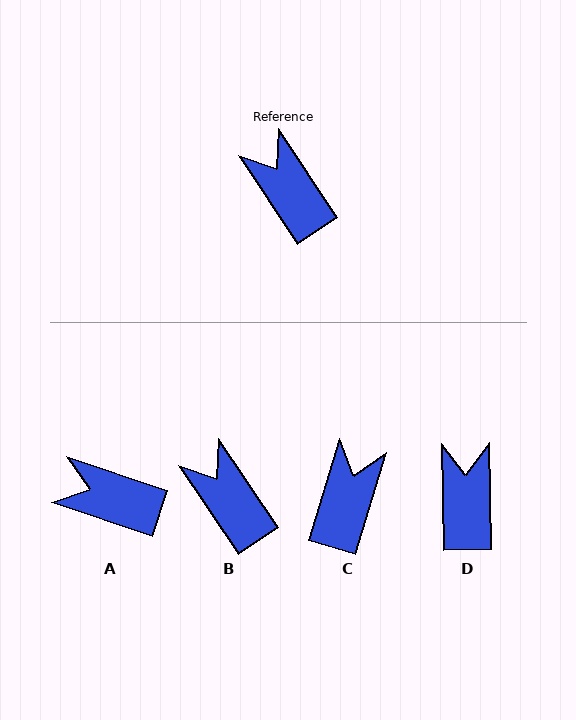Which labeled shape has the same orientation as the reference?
B.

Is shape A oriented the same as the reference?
No, it is off by about 38 degrees.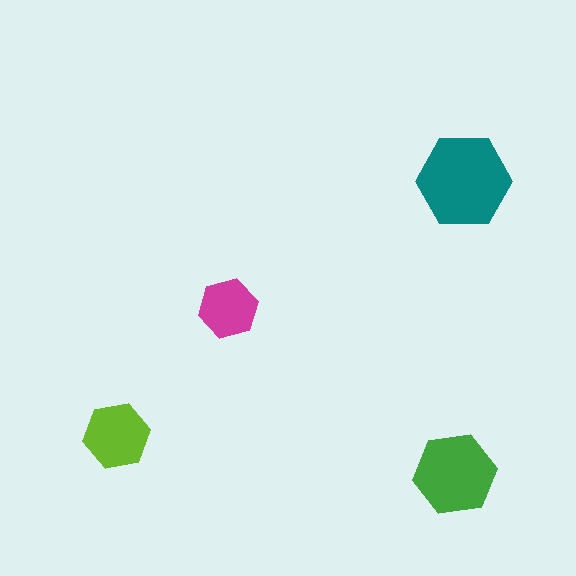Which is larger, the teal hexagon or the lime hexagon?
The teal one.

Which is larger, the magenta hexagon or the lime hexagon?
The lime one.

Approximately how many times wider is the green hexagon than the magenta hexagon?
About 1.5 times wider.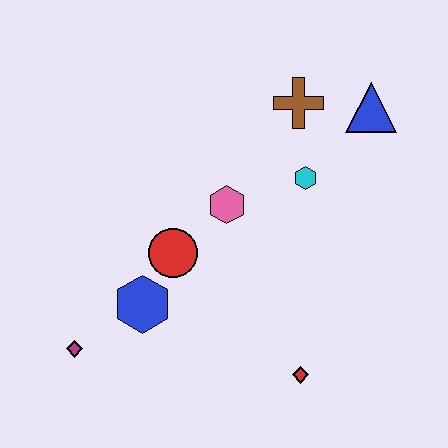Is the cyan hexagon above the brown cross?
No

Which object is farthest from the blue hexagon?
The blue triangle is farthest from the blue hexagon.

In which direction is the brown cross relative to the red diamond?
The brown cross is above the red diamond.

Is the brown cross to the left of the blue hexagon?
No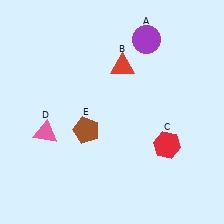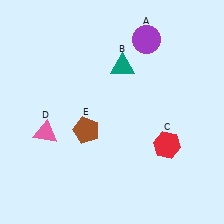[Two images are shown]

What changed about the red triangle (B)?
In Image 1, B is red. In Image 2, it changed to teal.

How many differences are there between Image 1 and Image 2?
There is 1 difference between the two images.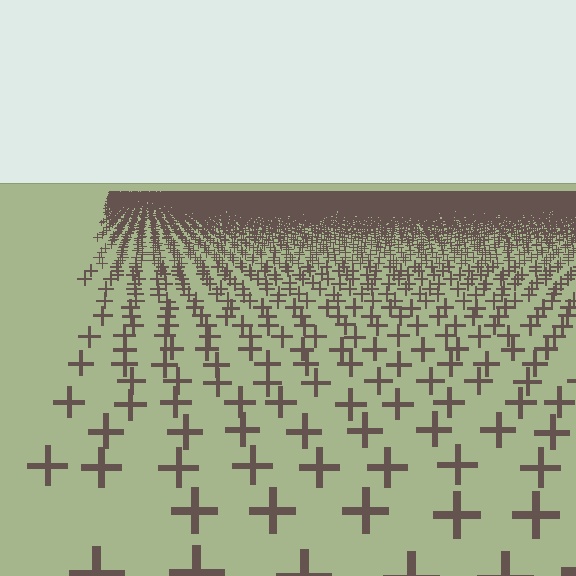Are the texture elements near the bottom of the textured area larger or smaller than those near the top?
Larger. Near the bottom, elements are closer to the viewer and appear at a bigger on-screen size.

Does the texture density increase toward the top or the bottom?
Density increases toward the top.